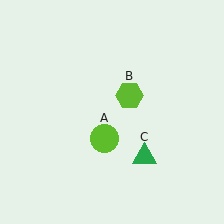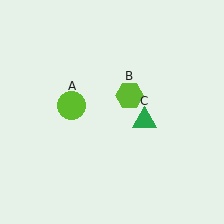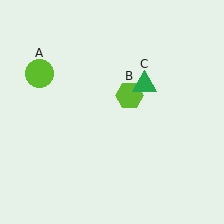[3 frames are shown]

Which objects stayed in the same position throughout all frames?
Lime hexagon (object B) remained stationary.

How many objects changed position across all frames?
2 objects changed position: lime circle (object A), green triangle (object C).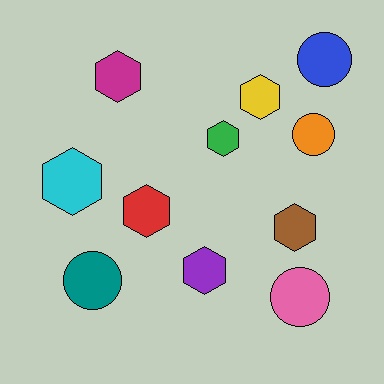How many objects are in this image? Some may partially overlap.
There are 11 objects.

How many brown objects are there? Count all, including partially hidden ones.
There is 1 brown object.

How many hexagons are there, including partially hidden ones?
There are 7 hexagons.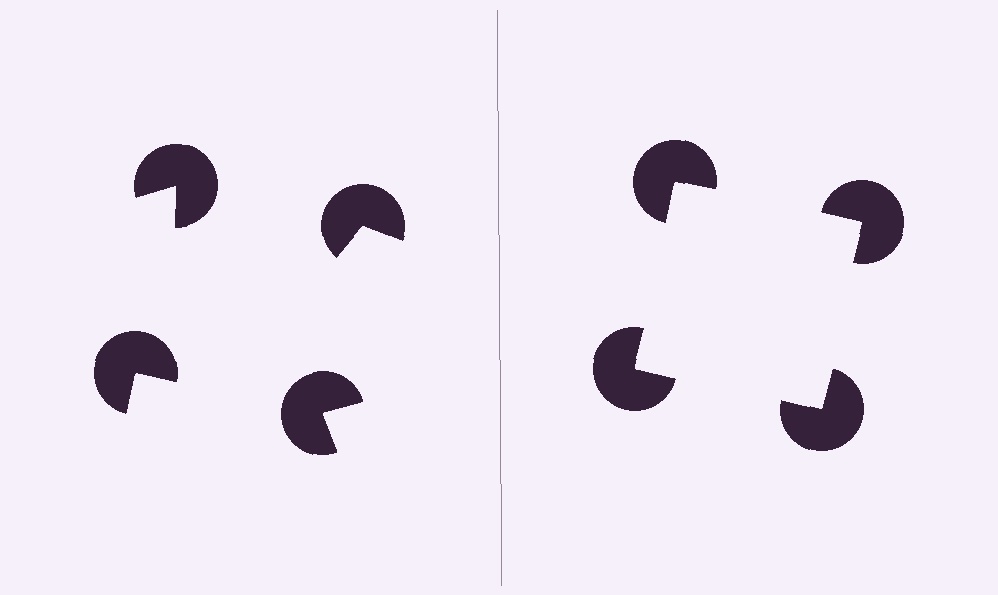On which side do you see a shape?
An illusory square appears on the right side. On the left side the wedge cuts are rotated, so no coherent shape forms.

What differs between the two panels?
The pac-man discs are positioned identically on both sides; only the wedge orientations differ. On the right they align to a square; on the left they are misaligned.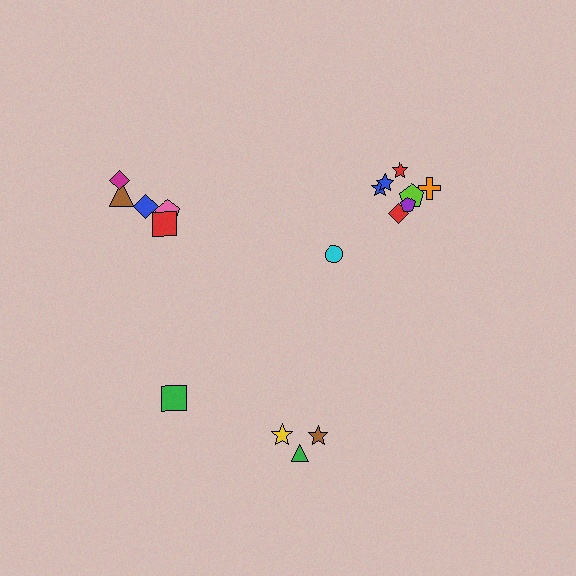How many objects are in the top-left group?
There are 5 objects.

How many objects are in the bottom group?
There are 4 objects.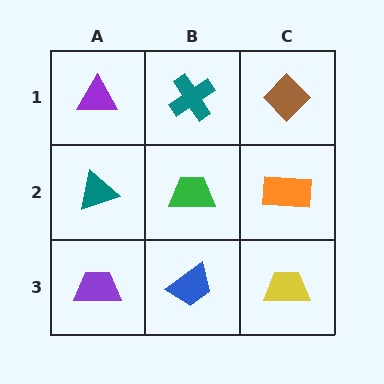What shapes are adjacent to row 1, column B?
A green trapezoid (row 2, column B), a purple triangle (row 1, column A), a brown diamond (row 1, column C).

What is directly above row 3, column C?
An orange rectangle.